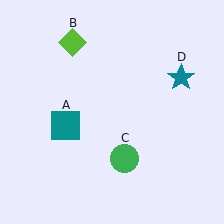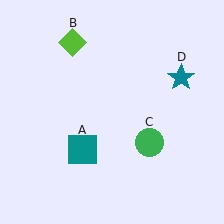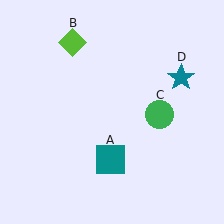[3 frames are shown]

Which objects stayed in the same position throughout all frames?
Lime diamond (object B) and teal star (object D) remained stationary.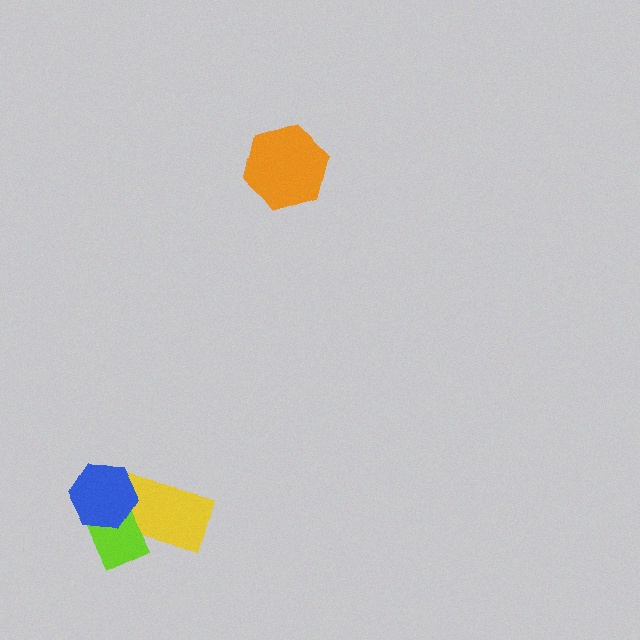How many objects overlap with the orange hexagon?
0 objects overlap with the orange hexagon.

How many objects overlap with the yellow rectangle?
2 objects overlap with the yellow rectangle.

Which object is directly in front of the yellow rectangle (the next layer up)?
The lime rectangle is directly in front of the yellow rectangle.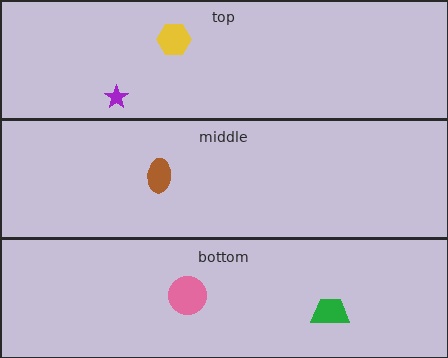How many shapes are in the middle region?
1.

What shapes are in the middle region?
The brown ellipse.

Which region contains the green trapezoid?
The bottom region.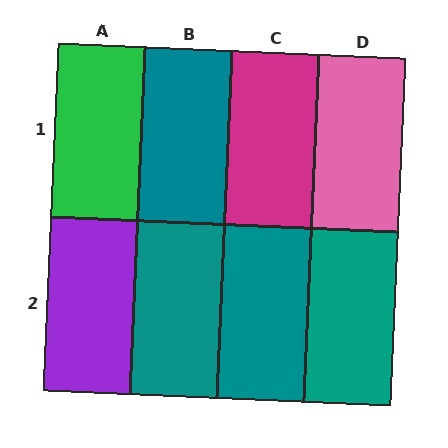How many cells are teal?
4 cells are teal.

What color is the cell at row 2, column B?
Teal.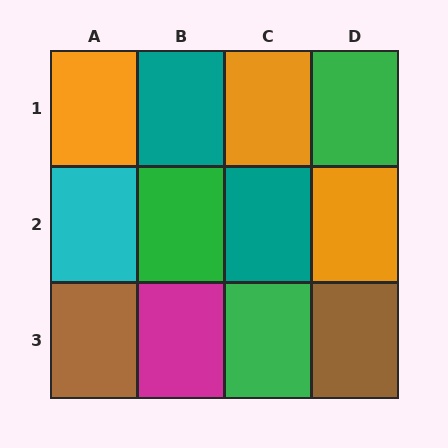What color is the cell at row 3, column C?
Green.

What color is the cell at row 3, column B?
Magenta.